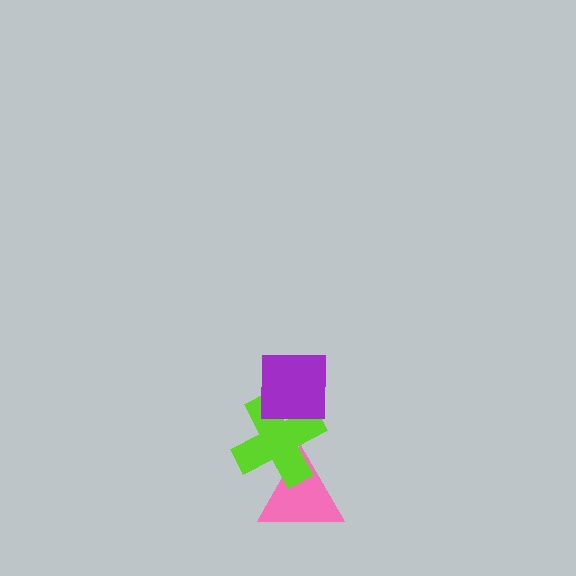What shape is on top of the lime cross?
The purple square is on top of the lime cross.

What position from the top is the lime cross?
The lime cross is 2nd from the top.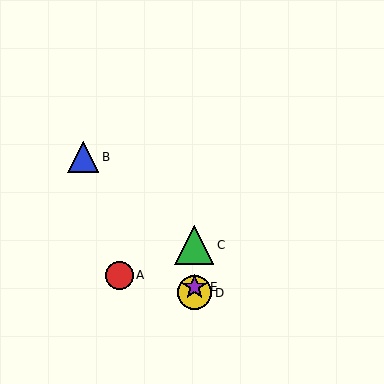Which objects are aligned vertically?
Objects C, D, E are aligned vertically.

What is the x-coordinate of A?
Object A is at x≈119.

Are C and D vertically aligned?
Yes, both are at x≈194.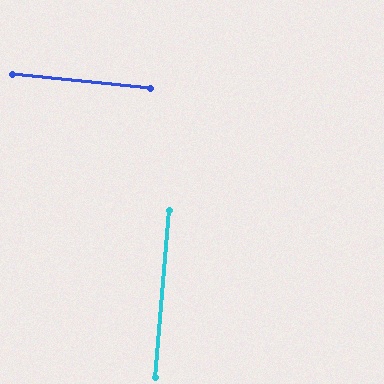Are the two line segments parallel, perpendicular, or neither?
Perpendicular — they meet at approximately 89°.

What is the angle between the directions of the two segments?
Approximately 89 degrees.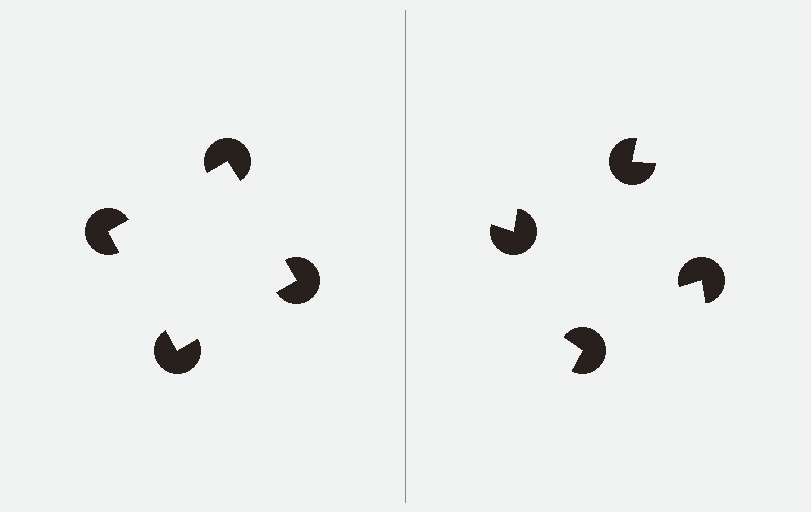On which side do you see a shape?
An illusory square appears on the left side. On the right side the wedge cuts are rotated, so no coherent shape forms.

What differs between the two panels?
The pac-man discs are positioned identically on both sides; only the wedge orientations differ. On the left they align to a square; on the right they are misaligned.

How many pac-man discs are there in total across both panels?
8 — 4 on each side.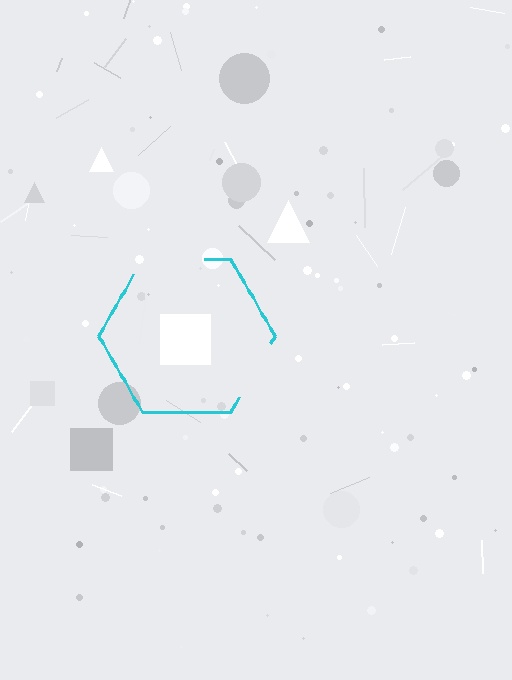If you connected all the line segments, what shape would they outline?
They would outline a hexagon.